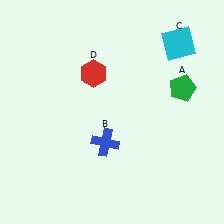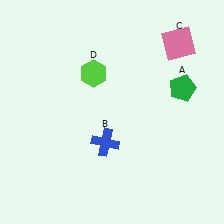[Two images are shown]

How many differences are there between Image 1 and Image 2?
There are 2 differences between the two images.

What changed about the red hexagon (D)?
In Image 1, D is red. In Image 2, it changed to lime.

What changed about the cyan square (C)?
In Image 1, C is cyan. In Image 2, it changed to pink.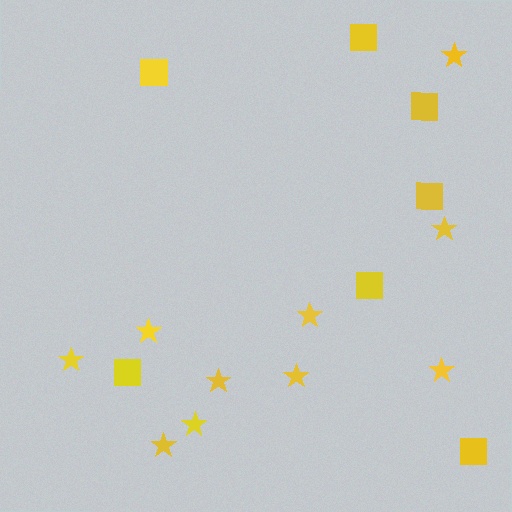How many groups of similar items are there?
There are 2 groups: one group of stars (10) and one group of squares (7).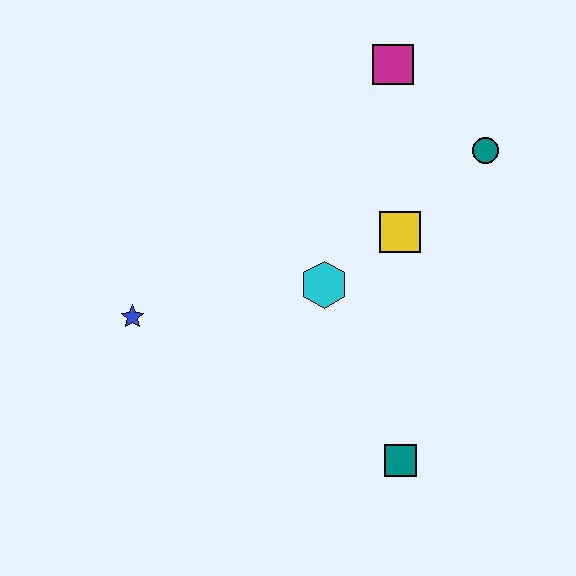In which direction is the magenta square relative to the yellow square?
The magenta square is above the yellow square.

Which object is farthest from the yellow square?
The blue star is farthest from the yellow square.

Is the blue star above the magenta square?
No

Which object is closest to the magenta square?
The teal circle is closest to the magenta square.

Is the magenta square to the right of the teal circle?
No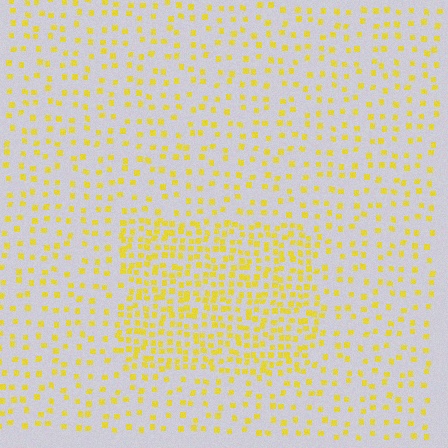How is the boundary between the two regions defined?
The boundary is defined by a change in element density (approximately 2.3x ratio). All elements are the same color, size, and shape.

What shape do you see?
I see a rectangle.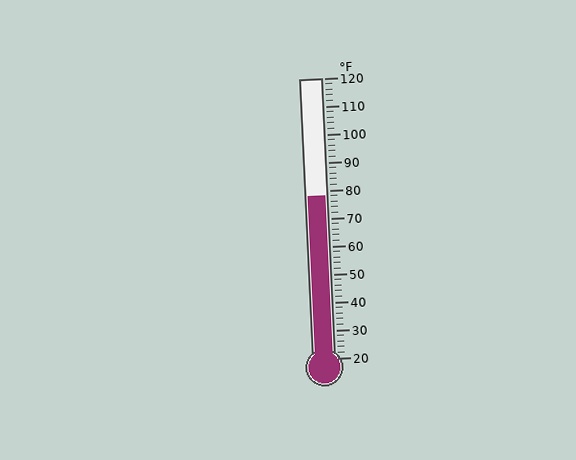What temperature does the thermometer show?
The thermometer shows approximately 78°F.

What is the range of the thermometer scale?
The thermometer scale ranges from 20°F to 120°F.